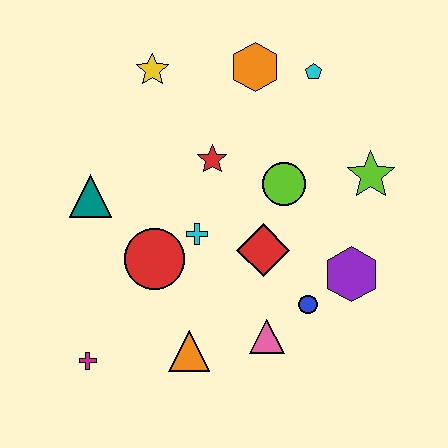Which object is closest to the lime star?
The lime circle is closest to the lime star.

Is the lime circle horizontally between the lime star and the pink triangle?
Yes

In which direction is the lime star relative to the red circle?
The lime star is to the right of the red circle.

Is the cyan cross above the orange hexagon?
No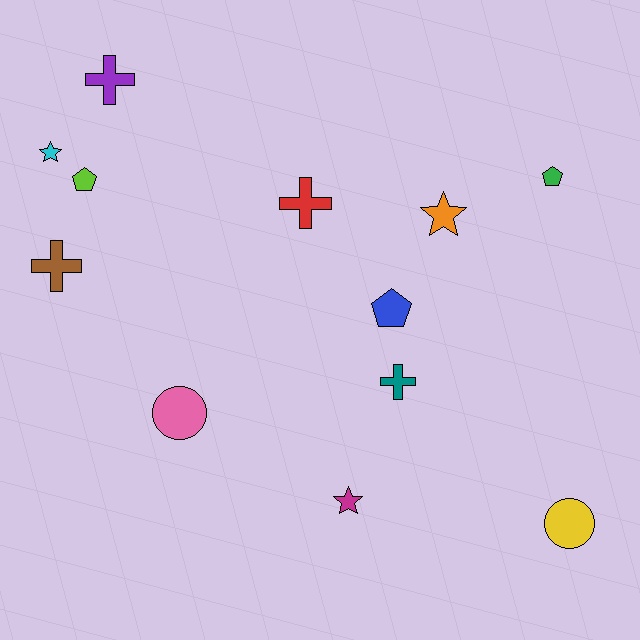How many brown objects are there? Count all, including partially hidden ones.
There is 1 brown object.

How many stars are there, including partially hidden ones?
There are 3 stars.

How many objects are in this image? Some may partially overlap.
There are 12 objects.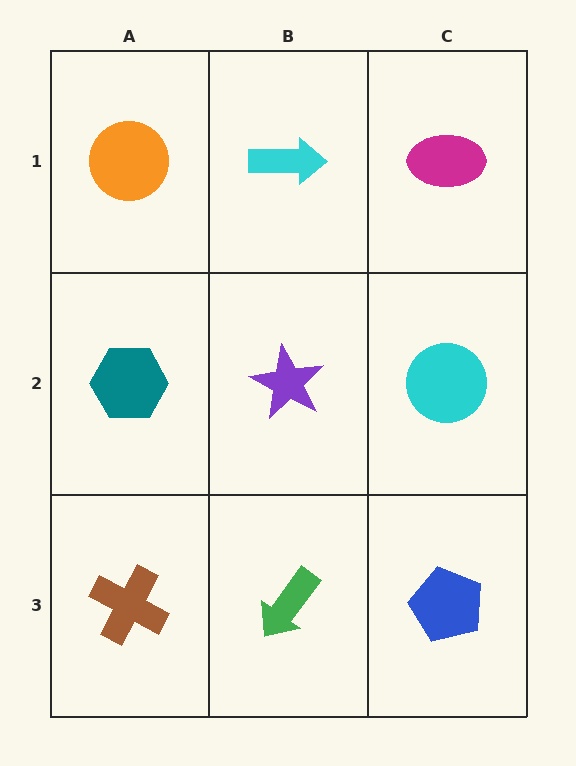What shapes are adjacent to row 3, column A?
A teal hexagon (row 2, column A), a green arrow (row 3, column B).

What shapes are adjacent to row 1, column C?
A cyan circle (row 2, column C), a cyan arrow (row 1, column B).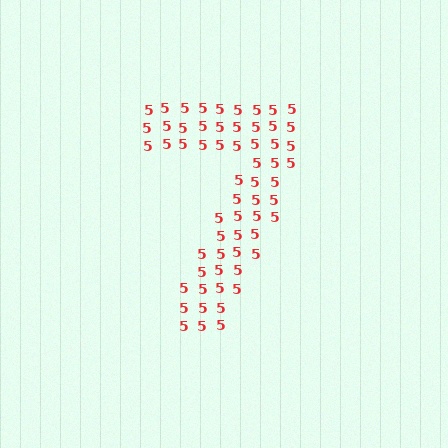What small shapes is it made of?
It is made of small digit 5's.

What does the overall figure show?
The overall figure shows the digit 7.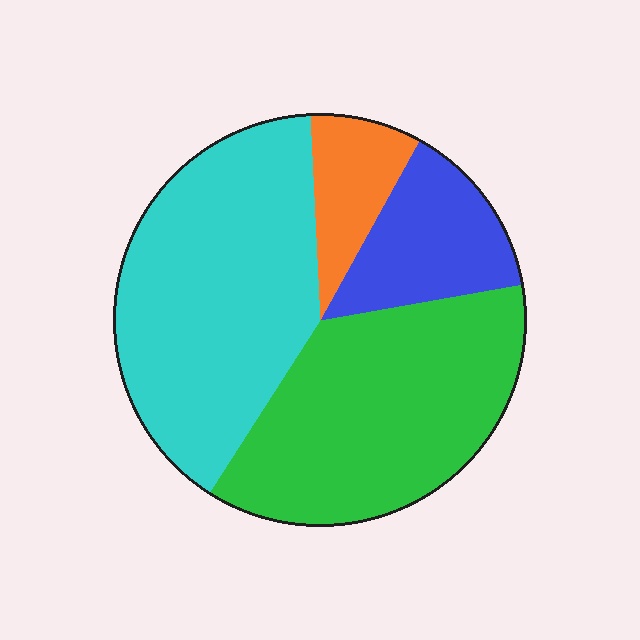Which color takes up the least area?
Orange, at roughly 10%.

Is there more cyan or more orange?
Cyan.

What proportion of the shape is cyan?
Cyan covers around 40% of the shape.